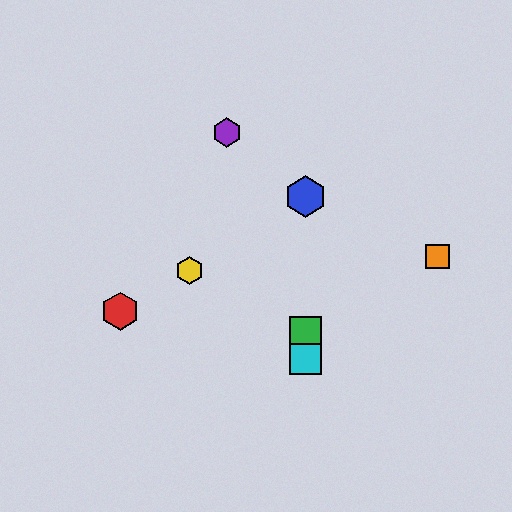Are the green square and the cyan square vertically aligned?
Yes, both are at x≈305.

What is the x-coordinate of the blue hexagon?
The blue hexagon is at x≈305.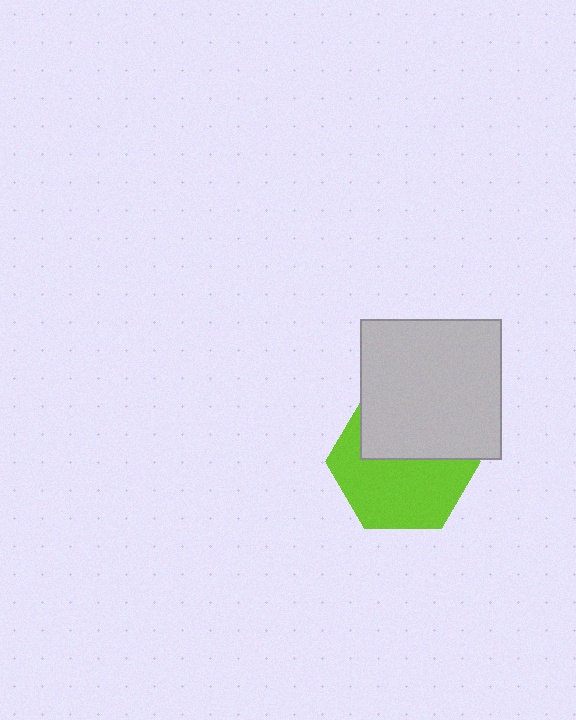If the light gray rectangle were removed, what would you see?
You would see the complete lime hexagon.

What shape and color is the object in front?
The object in front is a light gray rectangle.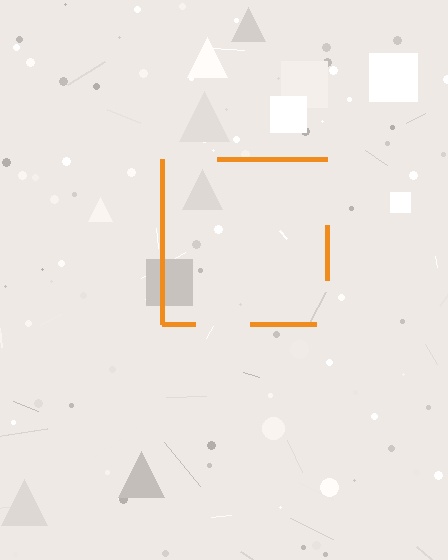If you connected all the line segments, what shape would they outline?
They would outline a square.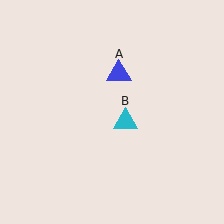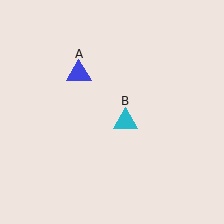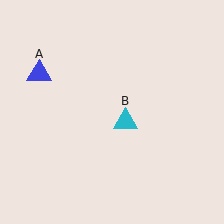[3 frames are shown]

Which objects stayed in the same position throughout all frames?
Cyan triangle (object B) remained stationary.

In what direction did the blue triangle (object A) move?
The blue triangle (object A) moved left.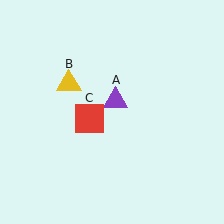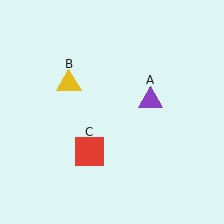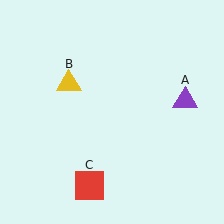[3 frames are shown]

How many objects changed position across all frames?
2 objects changed position: purple triangle (object A), red square (object C).